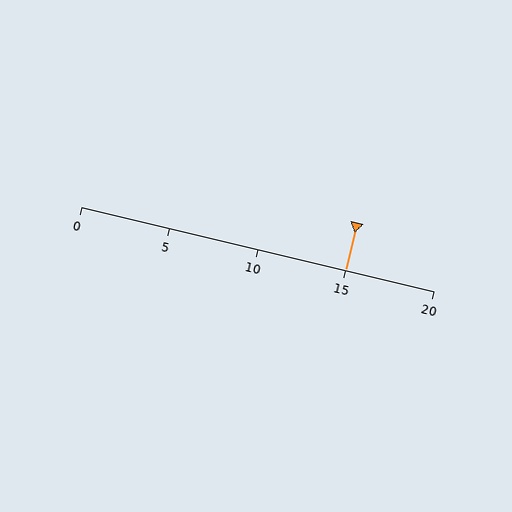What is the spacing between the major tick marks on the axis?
The major ticks are spaced 5 apart.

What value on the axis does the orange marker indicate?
The marker indicates approximately 15.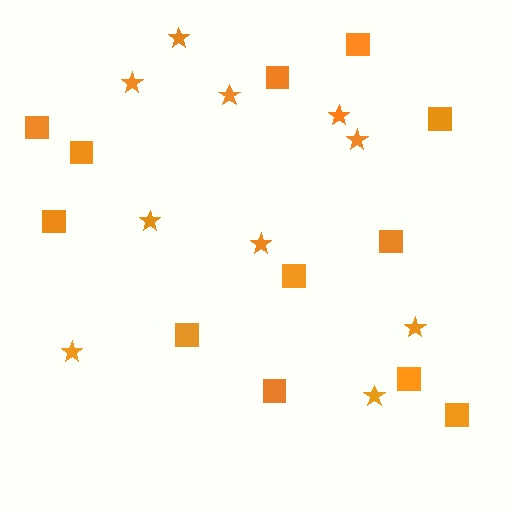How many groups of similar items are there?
There are 2 groups: one group of squares (12) and one group of stars (10).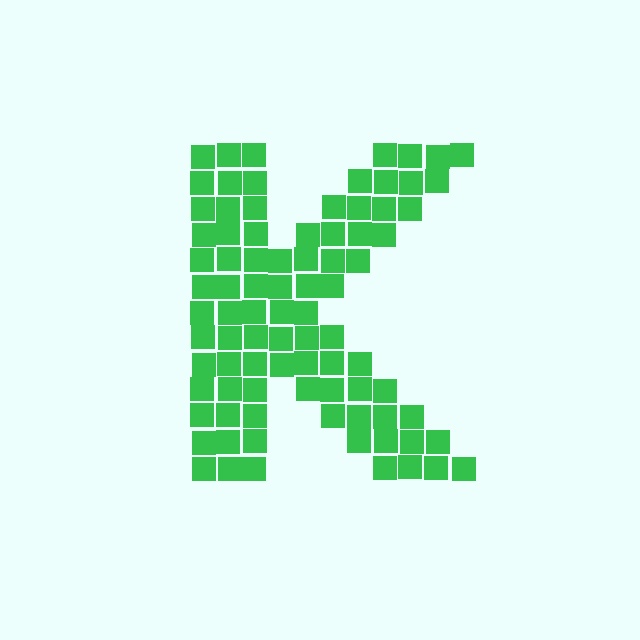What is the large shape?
The large shape is the letter K.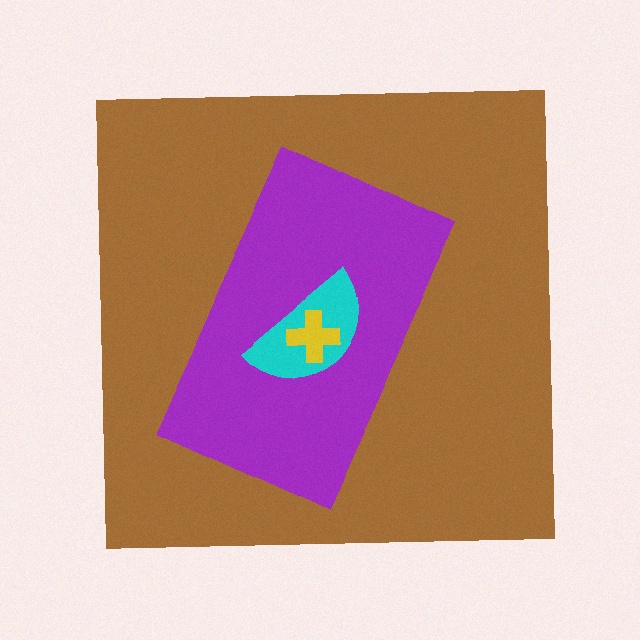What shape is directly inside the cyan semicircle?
The yellow cross.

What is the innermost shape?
The yellow cross.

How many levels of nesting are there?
4.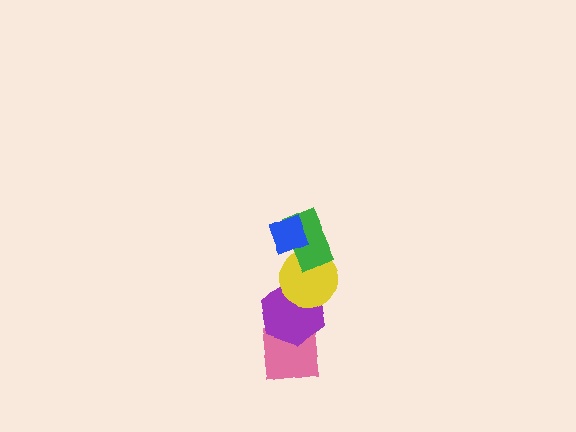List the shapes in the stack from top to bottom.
From top to bottom: the blue diamond, the green rectangle, the yellow circle, the purple hexagon, the pink square.